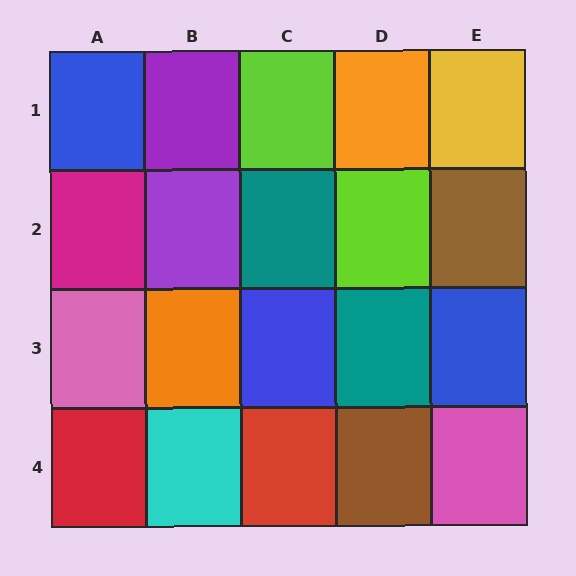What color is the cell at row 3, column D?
Teal.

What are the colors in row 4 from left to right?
Red, cyan, red, brown, pink.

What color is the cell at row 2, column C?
Teal.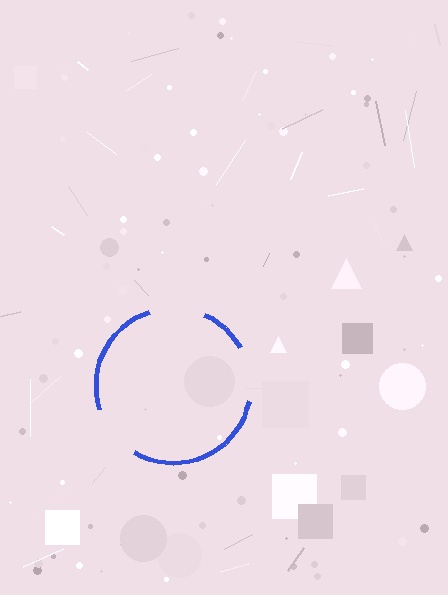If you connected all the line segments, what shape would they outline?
They would outline a circle.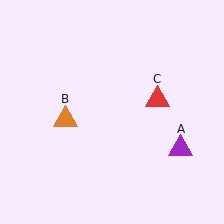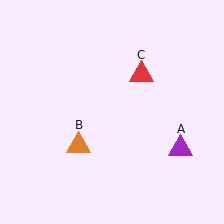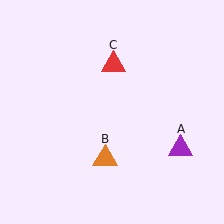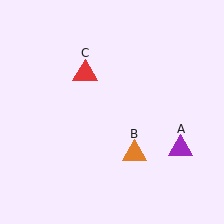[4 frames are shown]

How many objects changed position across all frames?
2 objects changed position: orange triangle (object B), red triangle (object C).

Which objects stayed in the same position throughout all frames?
Purple triangle (object A) remained stationary.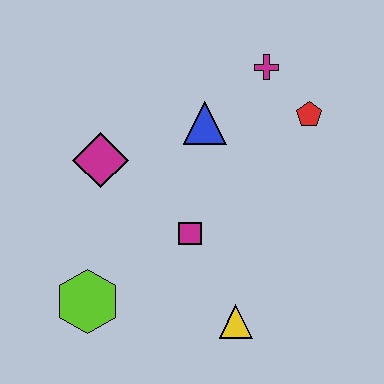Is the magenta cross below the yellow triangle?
No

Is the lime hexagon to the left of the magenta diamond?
Yes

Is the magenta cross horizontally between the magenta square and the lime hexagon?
No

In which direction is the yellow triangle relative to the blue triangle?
The yellow triangle is below the blue triangle.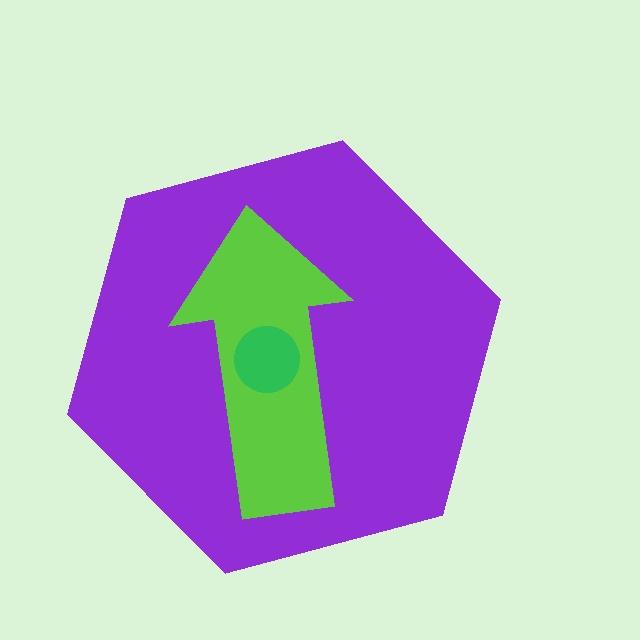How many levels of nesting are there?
3.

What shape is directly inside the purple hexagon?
The lime arrow.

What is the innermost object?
The green circle.